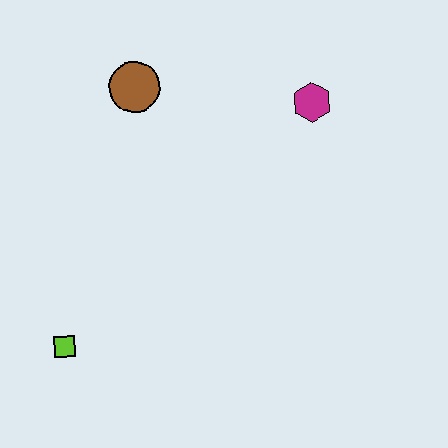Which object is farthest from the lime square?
The magenta hexagon is farthest from the lime square.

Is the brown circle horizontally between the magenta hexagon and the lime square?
Yes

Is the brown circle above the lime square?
Yes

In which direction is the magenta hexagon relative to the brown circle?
The magenta hexagon is to the right of the brown circle.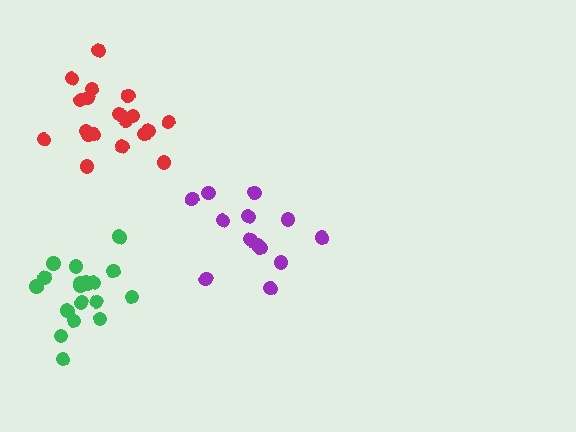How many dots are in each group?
Group 1: 19 dots, Group 2: 20 dots, Group 3: 14 dots (53 total).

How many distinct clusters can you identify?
There are 3 distinct clusters.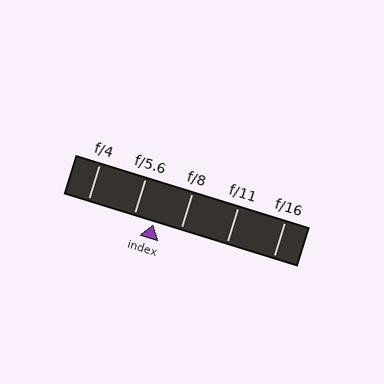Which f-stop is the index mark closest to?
The index mark is closest to f/5.6.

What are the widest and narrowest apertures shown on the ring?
The widest aperture shown is f/4 and the narrowest is f/16.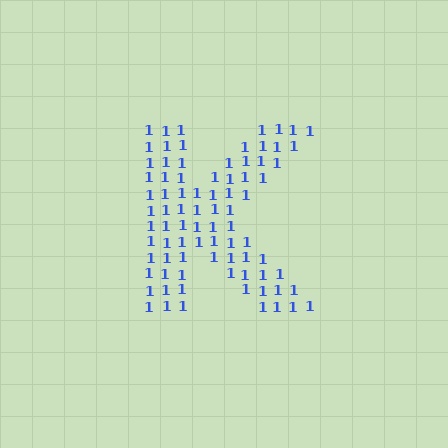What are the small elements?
The small elements are digit 1's.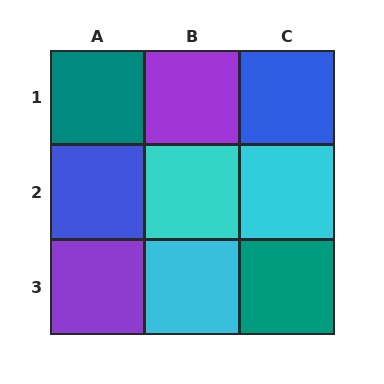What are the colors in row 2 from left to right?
Blue, cyan, cyan.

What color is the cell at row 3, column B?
Cyan.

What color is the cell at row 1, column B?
Purple.